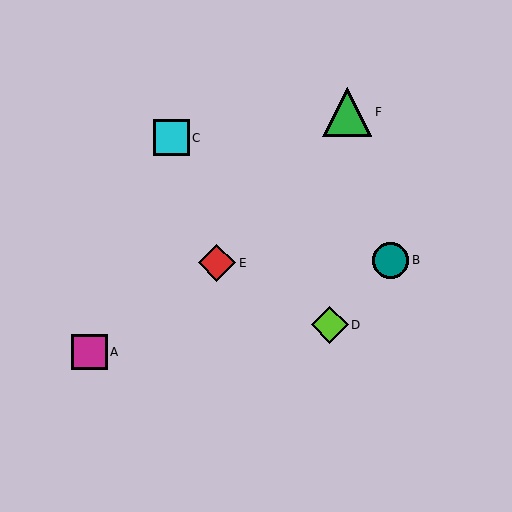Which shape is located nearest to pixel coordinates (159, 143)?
The cyan square (labeled C) at (171, 138) is nearest to that location.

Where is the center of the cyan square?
The center of the cyan square is at (171, 138).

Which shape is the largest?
The green triangle (labeled F) is the largest.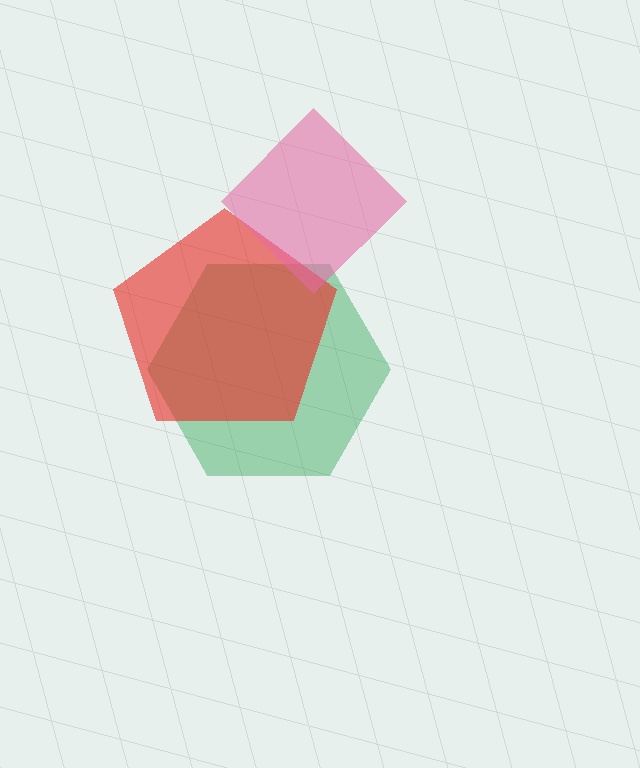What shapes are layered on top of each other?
The layered shapes are: a green hexagon, a red pentagon, a pink diamond.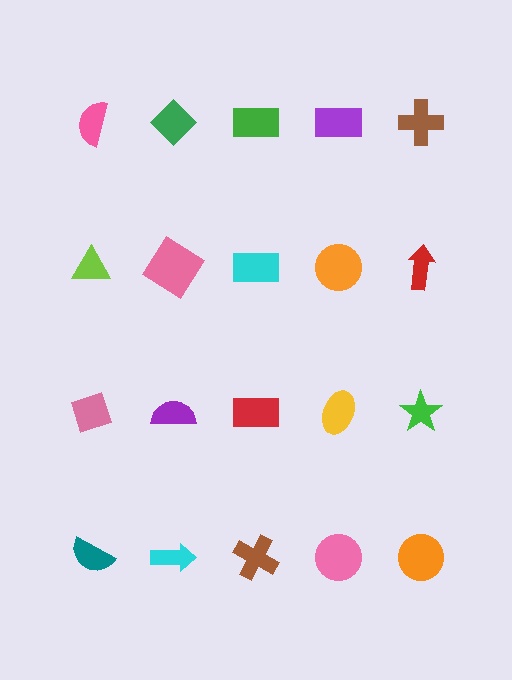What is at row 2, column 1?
A lime triangle.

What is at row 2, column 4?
An orange circle.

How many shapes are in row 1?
5 shapes.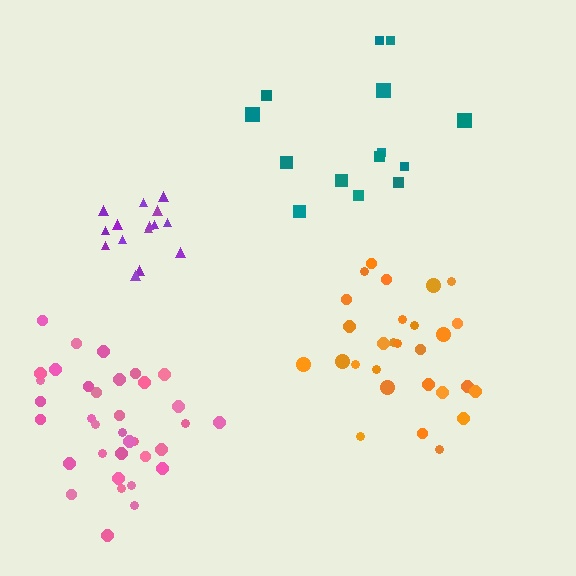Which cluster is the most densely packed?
Purple.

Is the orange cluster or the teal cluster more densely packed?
Orange.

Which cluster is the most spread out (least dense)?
Teal.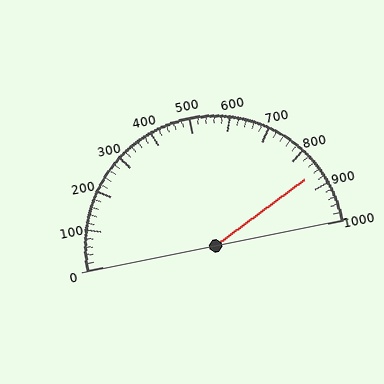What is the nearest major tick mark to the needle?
The nearest major tick mark is 900.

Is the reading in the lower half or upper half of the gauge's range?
The reading is in the upper half of the range (0 to 1000).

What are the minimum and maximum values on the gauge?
The gauge ranges from 0 to 1000.